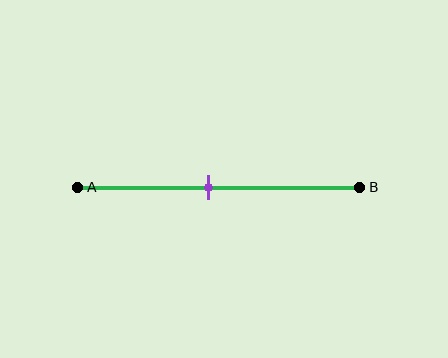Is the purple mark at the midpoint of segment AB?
No, the mark is at about 45% from A, not at the 50% midpoint.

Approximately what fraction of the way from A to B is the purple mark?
The purple mark is approximately 45% of the way from A to B.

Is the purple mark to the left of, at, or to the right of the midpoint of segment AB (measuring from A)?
The purple mark is to the left of the midpoint of segment AB.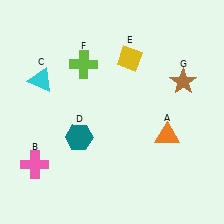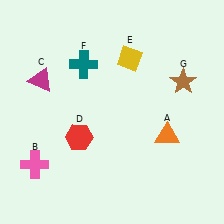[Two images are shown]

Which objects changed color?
C changed from cyan to magenta. D changed from teal to red. F changed from lime to teal.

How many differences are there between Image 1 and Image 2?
There are 3 differences between the two images.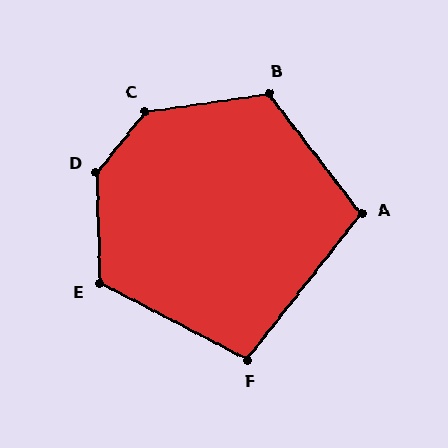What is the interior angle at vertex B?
Approximately 120 degrees (obtuse).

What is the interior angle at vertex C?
Approximately 136 degrees (obtuse).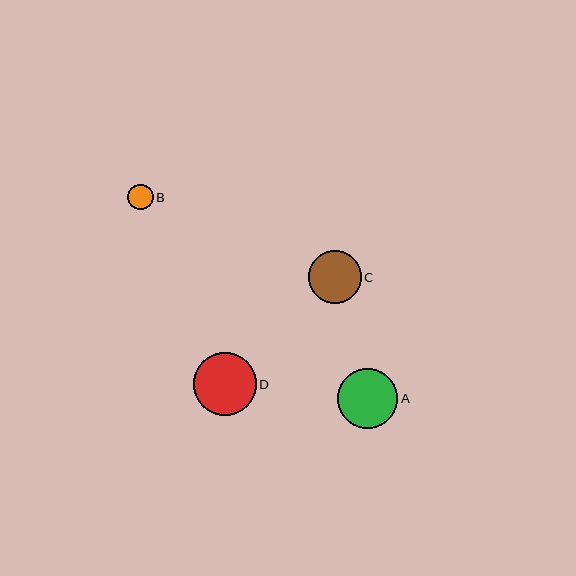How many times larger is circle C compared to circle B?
Circle C is approximately 2.1 times the size of circle B.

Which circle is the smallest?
Circle B is the smallest with a size of approximately 26 pixels.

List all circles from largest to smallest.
From largest to smallest: D, A, C, B.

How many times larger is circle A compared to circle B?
Circle A is approximately 2.4 times the size of circle B.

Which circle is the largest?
Circle D is the largest with a size of approximately 63 pixels.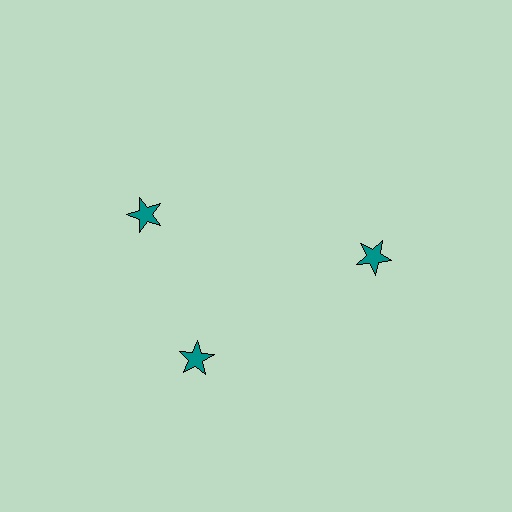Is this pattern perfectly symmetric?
No. The 3 teal stars are arranged in a ring, but one element near the 11 o'clock position is rotated out of alignment along the ring, breaking the 3-fold rotational symmetry.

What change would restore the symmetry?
The symmetry would be restored by rotating it back into even spacing with its neighbors so that all 3 stars sit at equal angles and equal distance from the center.